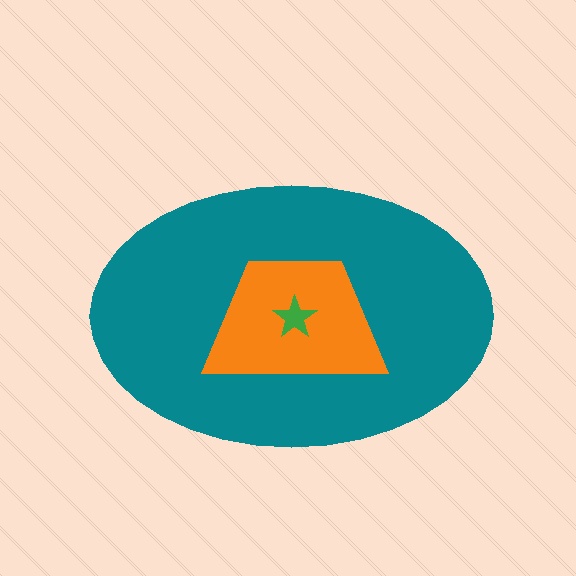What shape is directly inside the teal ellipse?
The orange trapezoid.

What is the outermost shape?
The teal ellipse.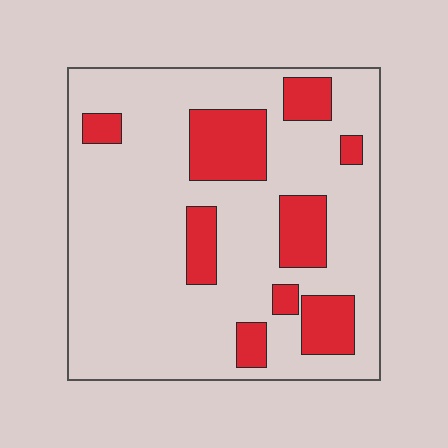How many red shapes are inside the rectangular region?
9.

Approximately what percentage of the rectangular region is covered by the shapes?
Approximately 20%.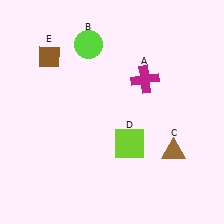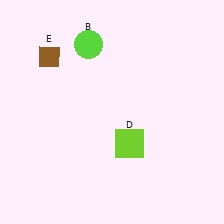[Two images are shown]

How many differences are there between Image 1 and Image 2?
There are 2 differences between the two images.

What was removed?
The magenta cross (A), the brown triangle (C) were removed in Image 2.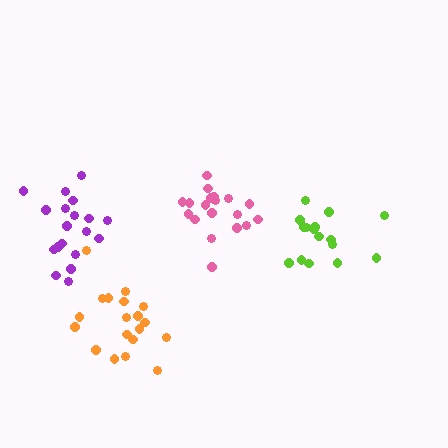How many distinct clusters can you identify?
There are 4 distinct clusters.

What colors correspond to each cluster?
The clusters are colored: orange, pink, lime, purple.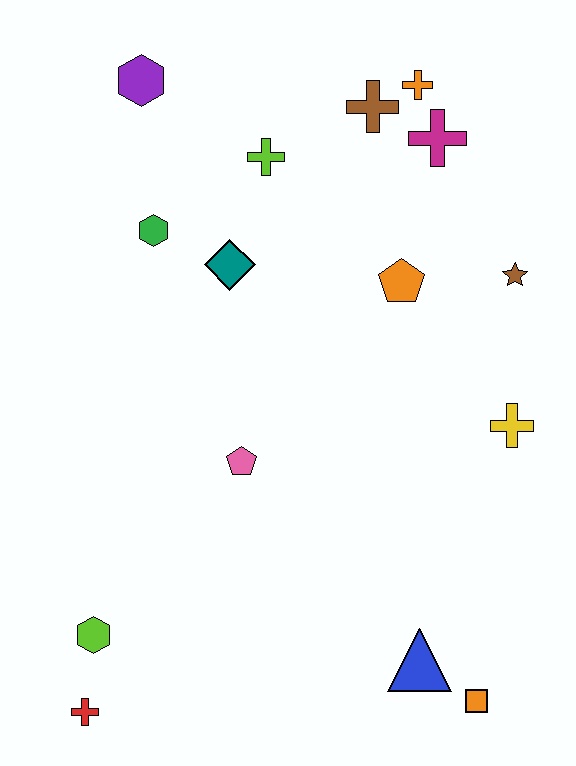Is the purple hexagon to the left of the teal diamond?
Yes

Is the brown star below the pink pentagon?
No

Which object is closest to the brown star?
The orange pentagon is closest to the brown star.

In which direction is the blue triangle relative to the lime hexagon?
The blue triangle is to the right of the lime hexagon.